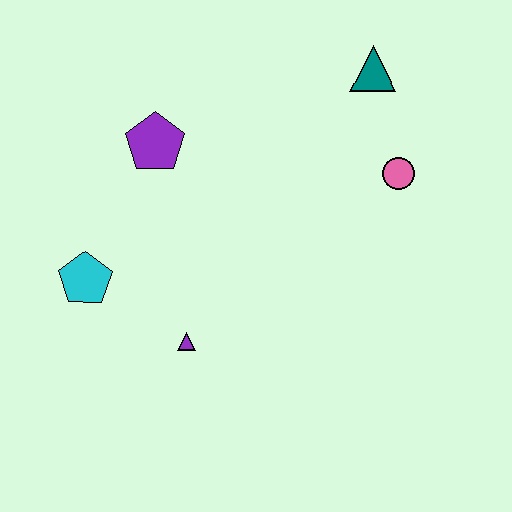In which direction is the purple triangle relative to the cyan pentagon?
The purple triangle is to the right of the cyan pentagon.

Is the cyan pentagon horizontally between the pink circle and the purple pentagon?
No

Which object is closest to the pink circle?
The teal triangle is closest to the pink circle.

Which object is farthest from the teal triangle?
The cyan pentagon is farthest from the teal triangle.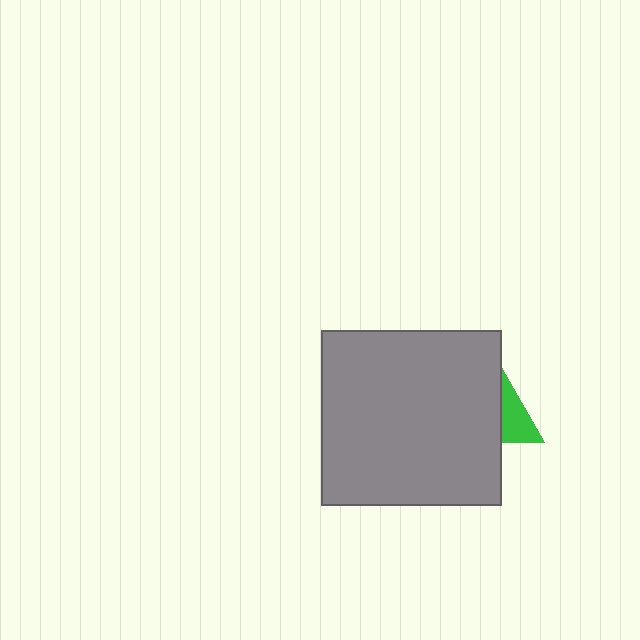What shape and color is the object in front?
The object in front is a gray rectangle.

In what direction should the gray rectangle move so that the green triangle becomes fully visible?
The gray rectangle should move left. That is the shortest direction to clear the overlap and leave the green triangle fully visible.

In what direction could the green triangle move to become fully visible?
The green triangle could move right. That would shift it out from behind the gray rectangle entirely.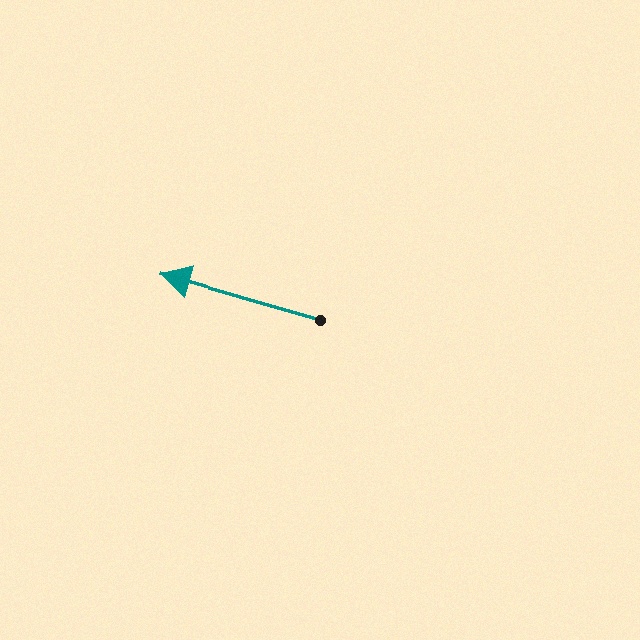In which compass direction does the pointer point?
West.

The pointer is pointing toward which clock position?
Roughly 10 o'clock.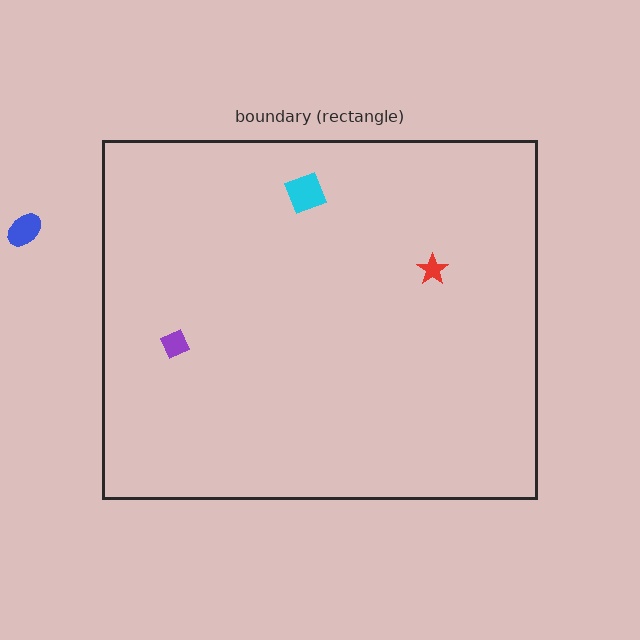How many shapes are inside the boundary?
3 inside, 1 outside.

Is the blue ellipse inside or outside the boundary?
Outside.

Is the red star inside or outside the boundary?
Inside.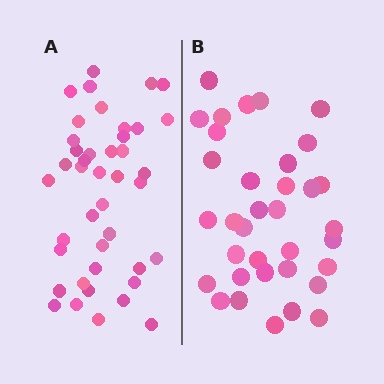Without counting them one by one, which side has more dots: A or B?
Region A (the left region) has more dots.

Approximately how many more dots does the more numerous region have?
Region A has roughly 8 or so more dots than region B.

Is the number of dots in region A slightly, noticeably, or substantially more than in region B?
Region A has only slightly more — the two regions are fairly close. The ratio is roughly 1.2 to 1.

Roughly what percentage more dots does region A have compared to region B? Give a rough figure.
About 20% more.